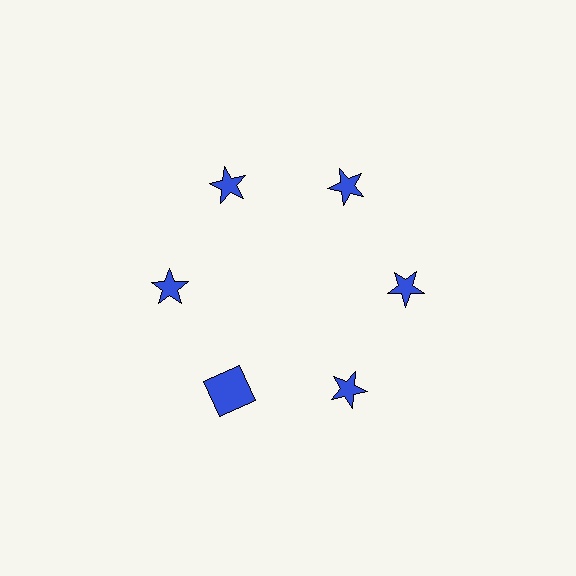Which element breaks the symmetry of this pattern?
The blue square at roughly the 7 o'clock position breaks the symmetry. All other shapes are blue stars.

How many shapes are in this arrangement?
There are 6 shapes arranged in a ring pattern.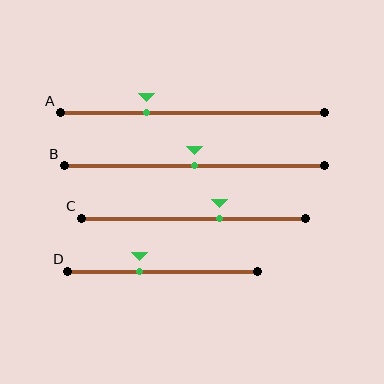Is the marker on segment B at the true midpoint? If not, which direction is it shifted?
Yes, the marker on segment B is at the true midpoint.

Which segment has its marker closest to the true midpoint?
Segment B has its marker closest to the true midpoint.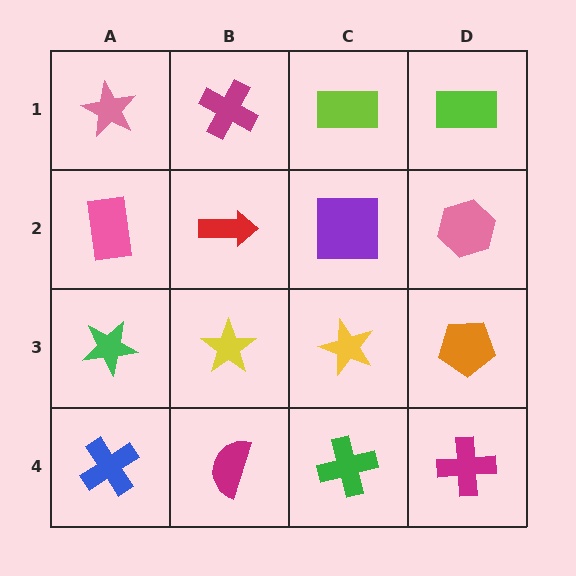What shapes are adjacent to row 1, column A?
A pink rectangle (row 2, column A), a magenta cross (row 1, column B).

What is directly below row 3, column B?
A magenta semicircle.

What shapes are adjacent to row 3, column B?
A red arrow (row 2, column B), a magenta semicircle (row 4, column B), a green star (row 3, column A), a yellow star (row 3, column C).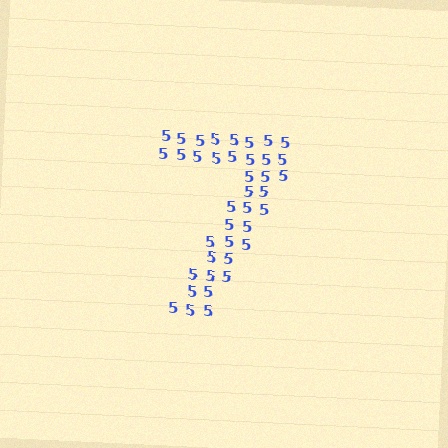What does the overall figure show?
The overall figure shows the digit 7.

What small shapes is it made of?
It is made of small digit 5's.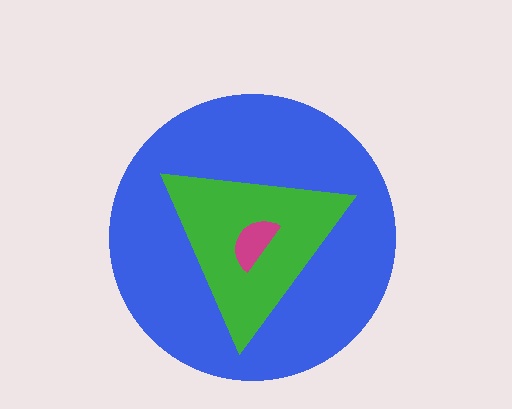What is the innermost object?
The magenta semicircle.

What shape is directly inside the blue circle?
The green triangle.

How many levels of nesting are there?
3.